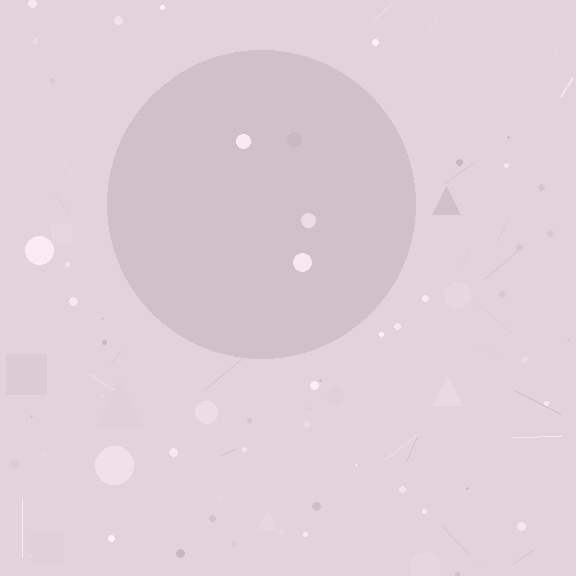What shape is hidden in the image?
A circle is hidden in the image.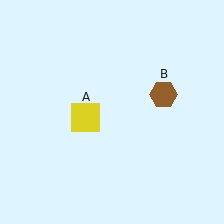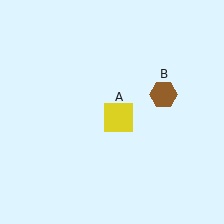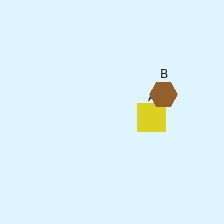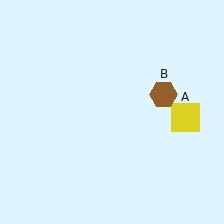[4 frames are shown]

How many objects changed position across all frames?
1 object changed position: yellow square (object A).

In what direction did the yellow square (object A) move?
The yellow square (object A) moved right.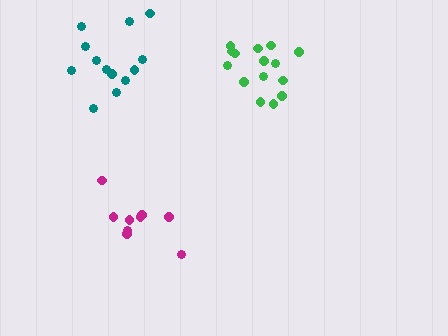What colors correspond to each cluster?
The clusters are colored: teal, green, magenta.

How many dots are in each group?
Group 1: 13 dots, Group 2: 15 dots, Group 3: 9 dots (37 total).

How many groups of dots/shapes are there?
There are 3 groups.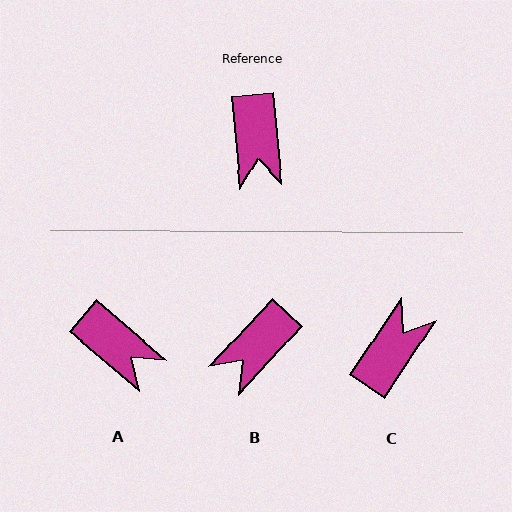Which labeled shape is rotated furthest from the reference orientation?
C, about 141 degrees away.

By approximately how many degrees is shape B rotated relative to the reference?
Approximately 48 degrees clockwise.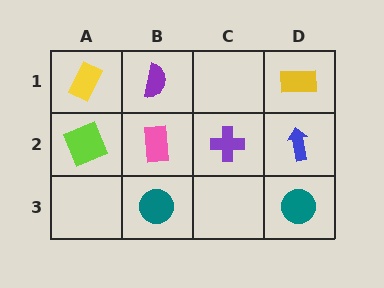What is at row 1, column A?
A yellow rectangle.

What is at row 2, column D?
A blue arrow.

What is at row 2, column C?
A purple cross.